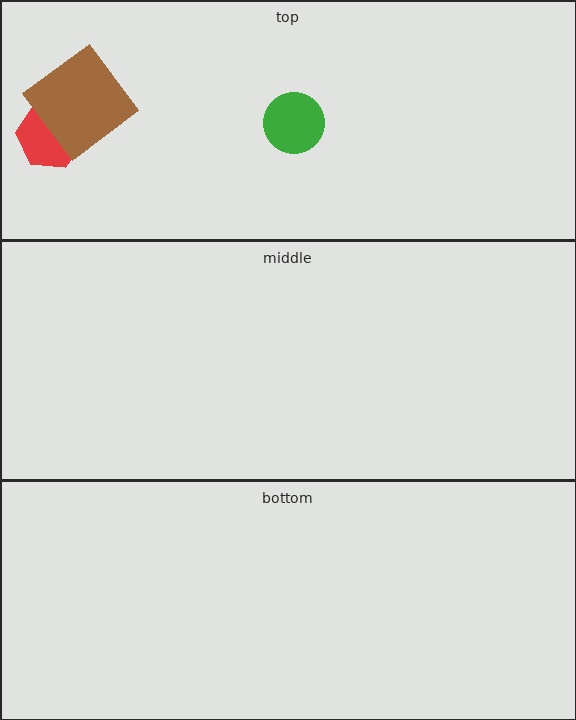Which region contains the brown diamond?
The top region.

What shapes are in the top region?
The red hexagon, the brown diamond, the green circle.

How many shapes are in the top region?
3.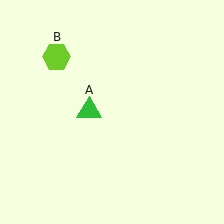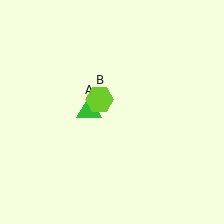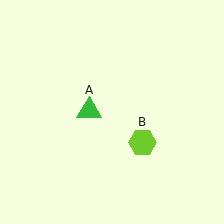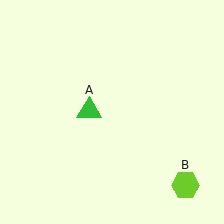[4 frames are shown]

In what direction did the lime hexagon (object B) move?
The lime hexagon (object B) moved down and to the right.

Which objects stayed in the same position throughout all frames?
Green triangle (object A) remained stationary.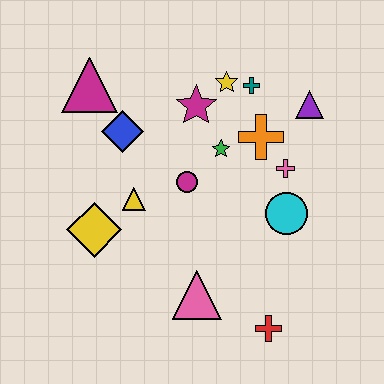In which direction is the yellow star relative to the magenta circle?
The yellow star is above the magenta circle.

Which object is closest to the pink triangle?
The red cross is closest to the pink triangle.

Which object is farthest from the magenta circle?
The red cross is farthest from the magenta circle.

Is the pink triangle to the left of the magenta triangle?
No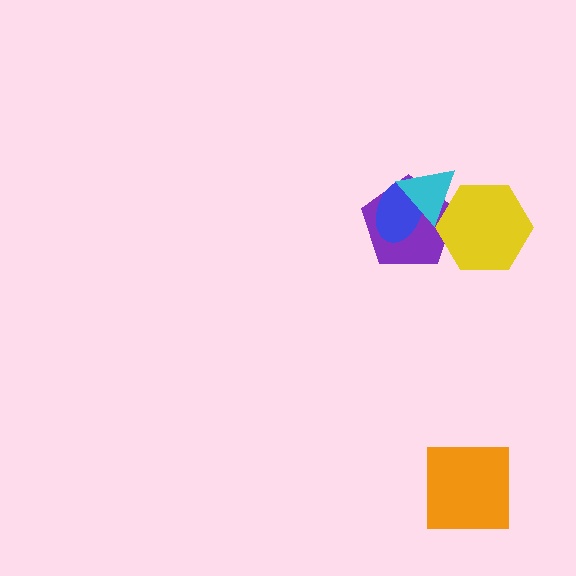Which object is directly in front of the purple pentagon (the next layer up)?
The yellow hexagon is directly in front of the purple pentagon.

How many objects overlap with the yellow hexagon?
2 objects overlap with the yellow hexagon.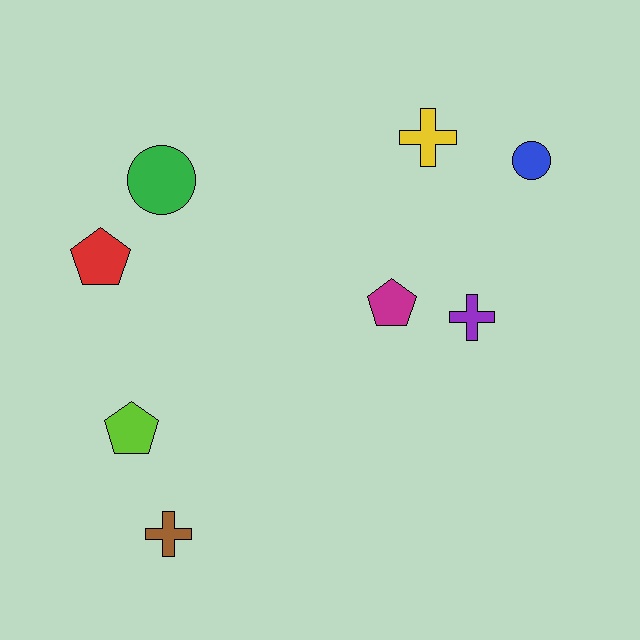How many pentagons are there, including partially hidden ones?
There are 3 pentagons.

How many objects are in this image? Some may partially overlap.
There are 8 objects.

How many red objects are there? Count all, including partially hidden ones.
There is 1 red object.